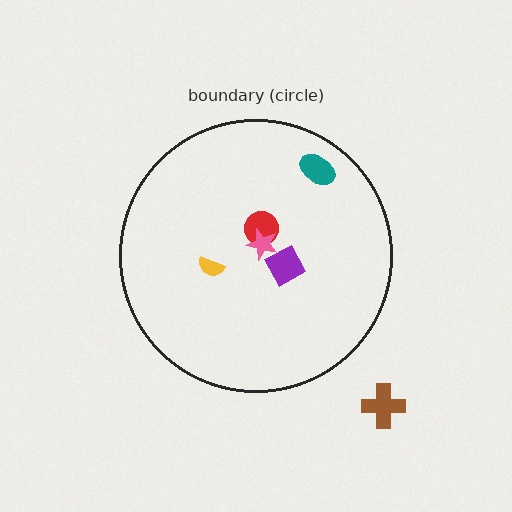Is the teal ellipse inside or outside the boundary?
Inside.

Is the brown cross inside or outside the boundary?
Outside.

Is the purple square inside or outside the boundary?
Inside.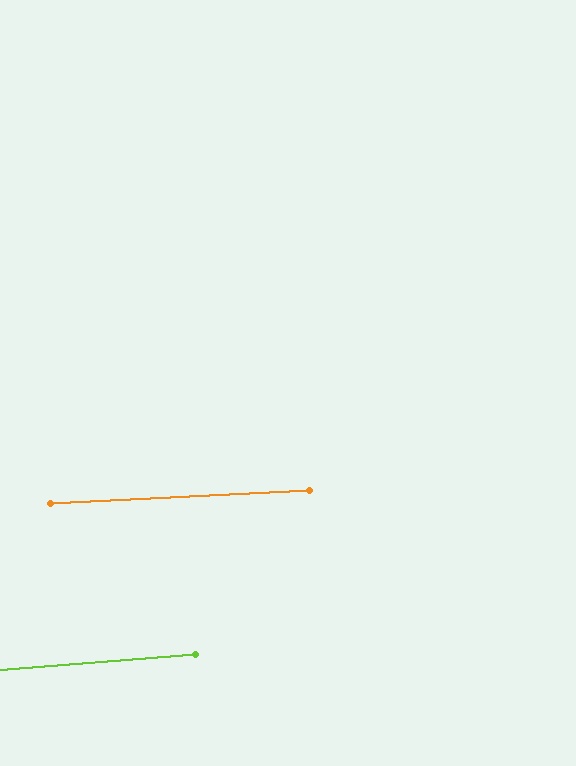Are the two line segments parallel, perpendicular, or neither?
Parallel — their directions differ by only 1.4°.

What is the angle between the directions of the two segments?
Approximately 1 degree.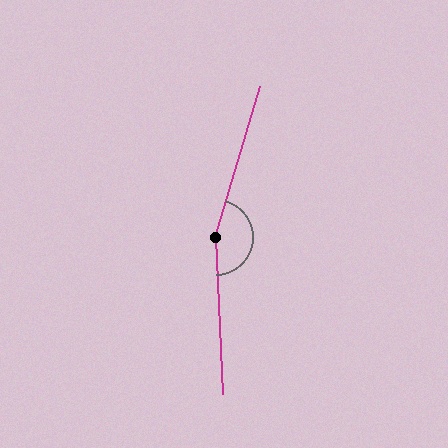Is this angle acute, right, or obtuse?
It is obtuse.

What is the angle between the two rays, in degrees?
Approximately 161 degrees.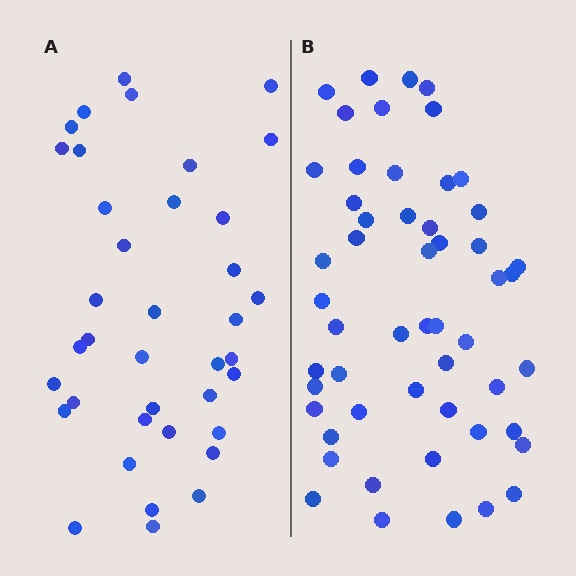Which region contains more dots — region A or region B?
Region B (the right region) has more dots.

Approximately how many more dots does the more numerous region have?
Region B has approximately 15 more dots than region A.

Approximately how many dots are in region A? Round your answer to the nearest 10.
About 40 dots. (The exact count is 38, which rounds to 40.)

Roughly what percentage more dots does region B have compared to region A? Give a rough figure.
About 40% more.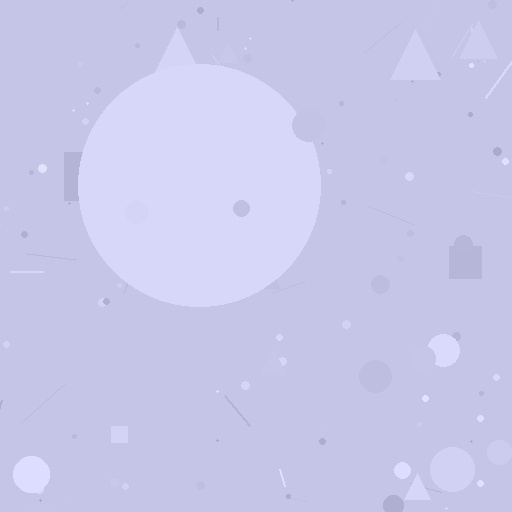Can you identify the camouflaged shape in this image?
The camouflaged shape is a circle.